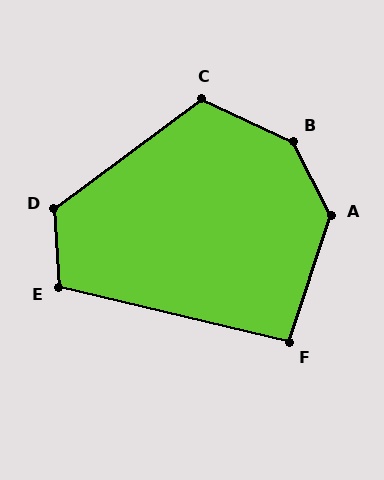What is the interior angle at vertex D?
Approximately 123 degrees (obtuse).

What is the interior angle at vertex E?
Approximately 107 degrees (obtuse).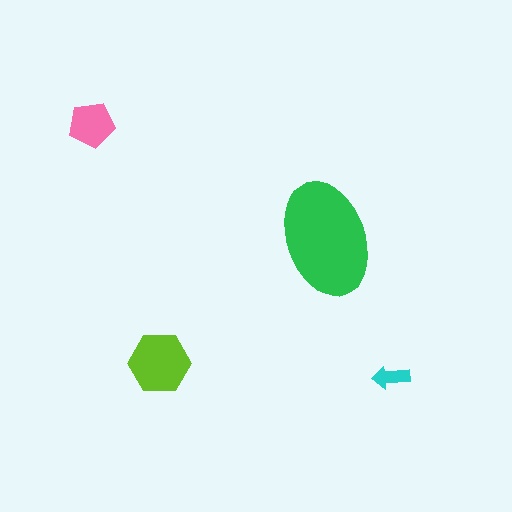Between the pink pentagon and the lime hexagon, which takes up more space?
The lime hexagon.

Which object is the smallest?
The cyan arrow.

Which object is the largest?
The green ellipse.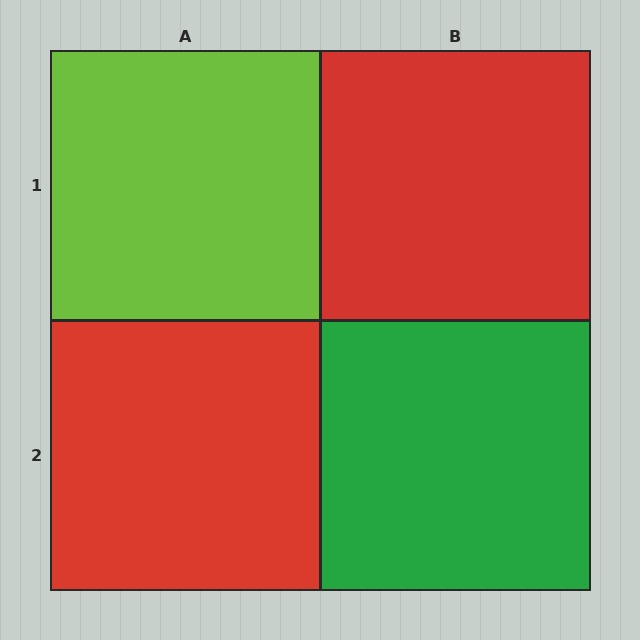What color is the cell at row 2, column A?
Red.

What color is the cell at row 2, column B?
Green.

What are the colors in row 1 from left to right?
Lime, red.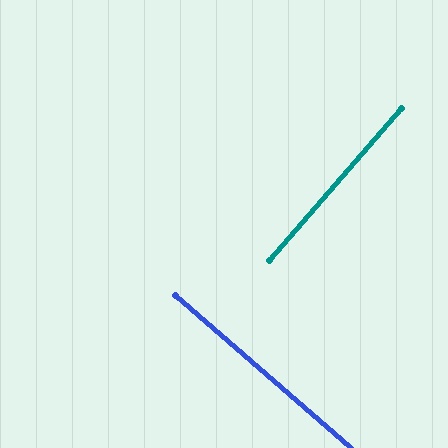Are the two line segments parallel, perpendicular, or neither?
Perpendicular — they meet at approximately 90°.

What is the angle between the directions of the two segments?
Approximately 90 degrees.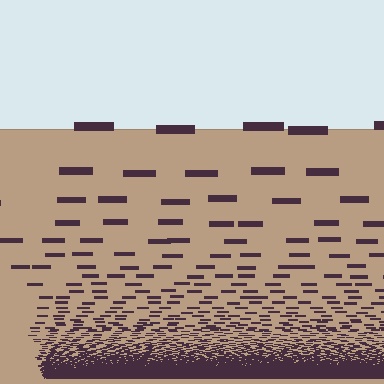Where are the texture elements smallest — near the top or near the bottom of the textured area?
Near the bottom.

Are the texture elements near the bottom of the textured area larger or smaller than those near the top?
Smaller. The gradient is inverted — elements near the bottom are smaller and denser.